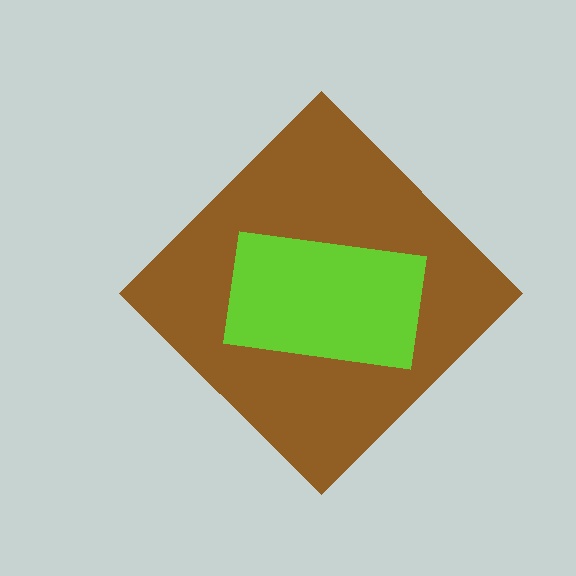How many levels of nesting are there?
2.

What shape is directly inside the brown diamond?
The lime rectangle.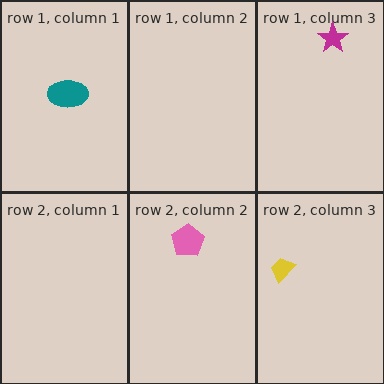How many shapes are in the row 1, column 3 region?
1.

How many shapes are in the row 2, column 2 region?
1.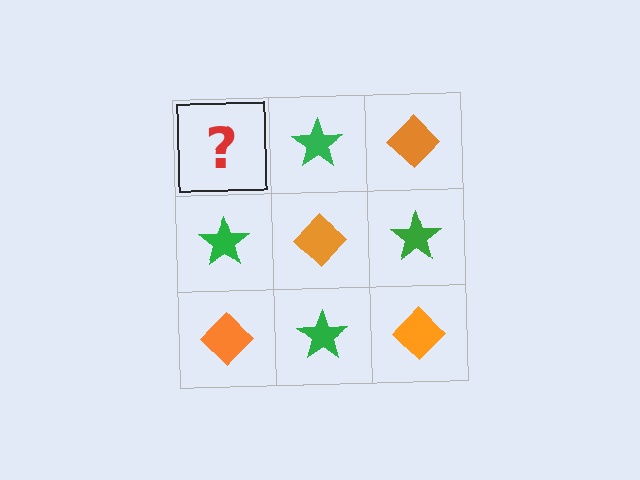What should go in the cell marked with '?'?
The missing cell should contain an orange diamond.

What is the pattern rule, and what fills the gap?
The rule is that it alternates orange diamond and green star in a checkerboard pattern. The gap should be filled with an orange diamond.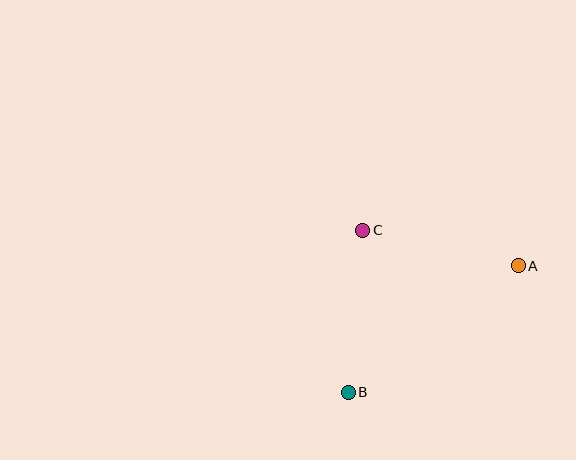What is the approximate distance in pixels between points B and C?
The distance between B and C is approximately 163 pixels.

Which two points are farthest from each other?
Points A and B are farthest from each other.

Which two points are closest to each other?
Points A and C are closest to each other.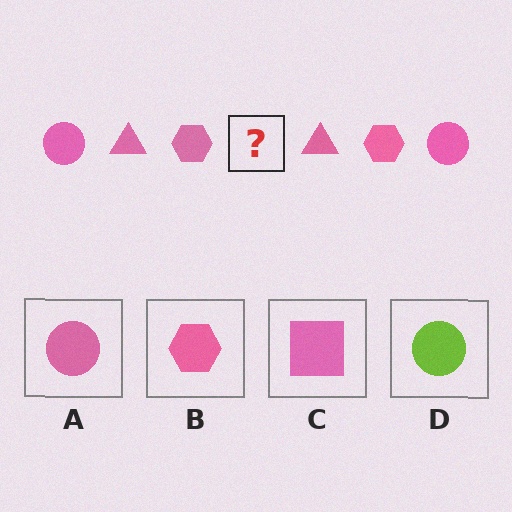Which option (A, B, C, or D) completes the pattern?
A.